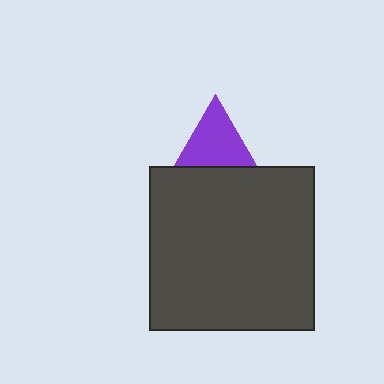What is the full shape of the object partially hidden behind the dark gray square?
The partially hidden object is a purple triangle.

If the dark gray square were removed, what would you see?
You would see the complete purple triangle.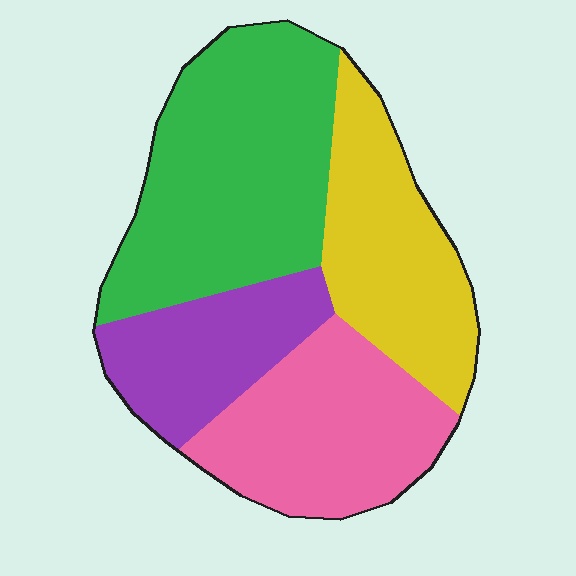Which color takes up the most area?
Green, at roughly 35%.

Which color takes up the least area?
Purple, at roughly 15%.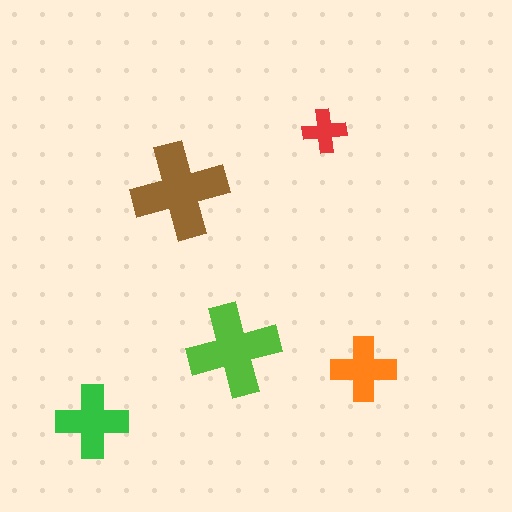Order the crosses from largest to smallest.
the brown one, the lime one, the green one, the orange one, the red one.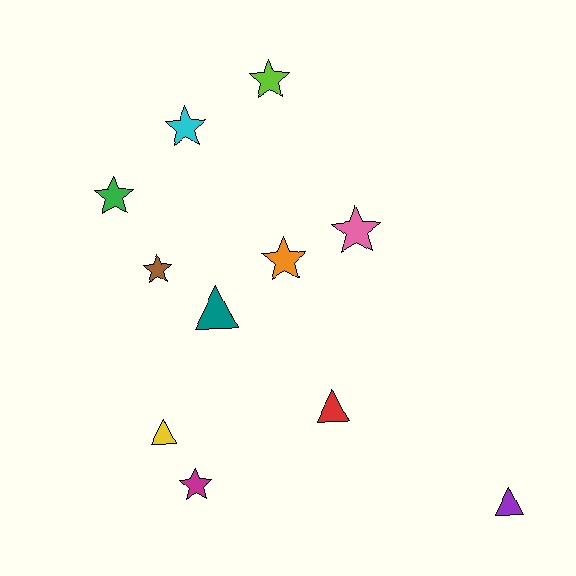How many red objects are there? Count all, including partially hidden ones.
There is 1 red object.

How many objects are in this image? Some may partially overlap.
There are 11 objects.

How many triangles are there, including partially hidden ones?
There are 4 triangles.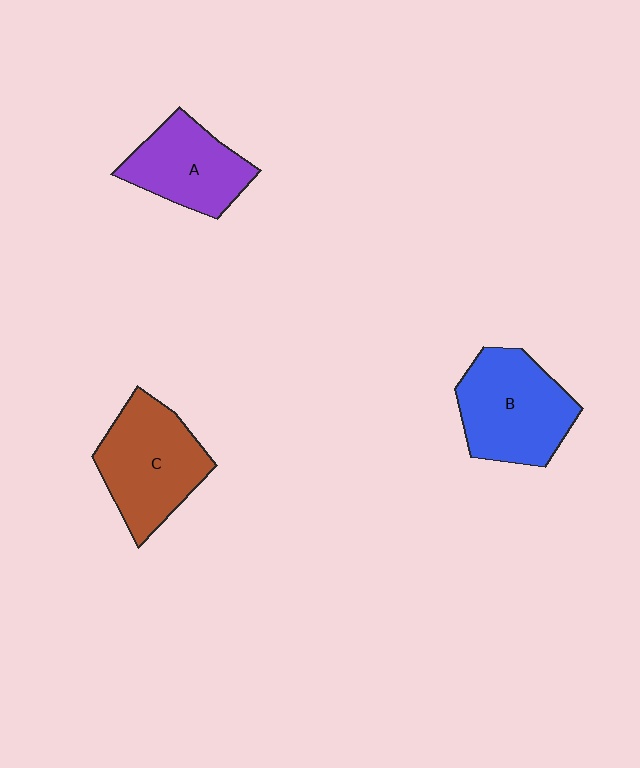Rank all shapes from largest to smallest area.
From largest to smallest: B (blue), C (brown), A (purple).